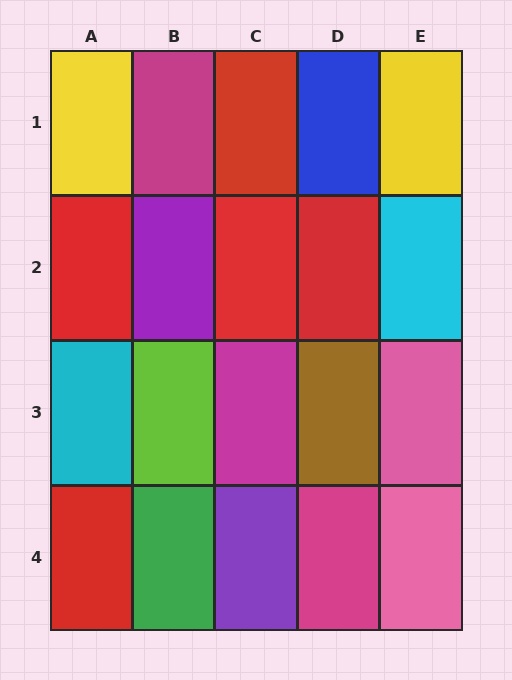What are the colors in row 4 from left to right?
Red, green, purple, magenta, pink.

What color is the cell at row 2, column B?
Purple.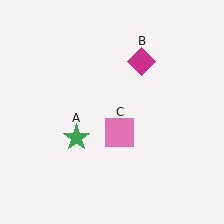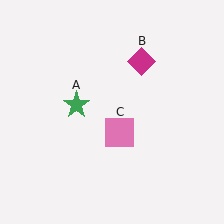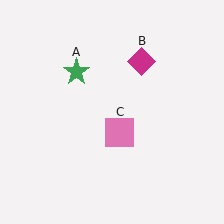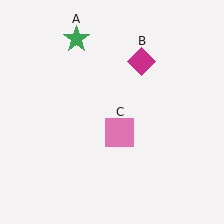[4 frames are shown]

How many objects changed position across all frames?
1 object changed position: green star (object A).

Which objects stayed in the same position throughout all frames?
Magenta diamond (object B) and pink square (object C) remained stationary.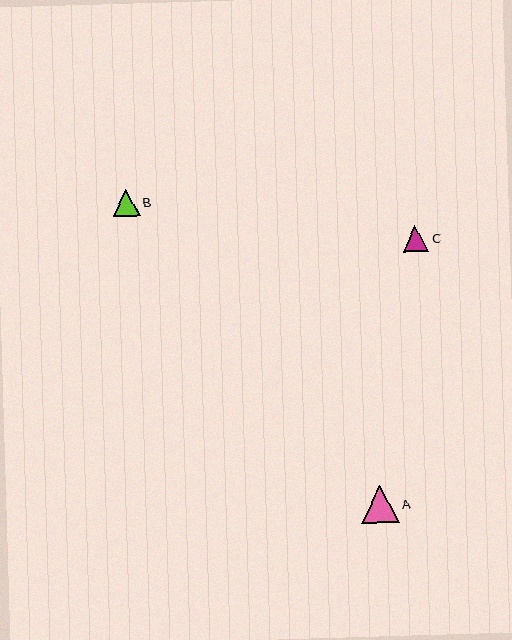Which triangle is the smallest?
Triangle C is the smallest with a size of approximately 26 pixels.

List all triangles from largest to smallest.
From largest to smallest: A, B, C.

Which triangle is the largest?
Triangle A is the largest with a size of approximately 38 pixels.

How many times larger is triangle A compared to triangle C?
Triangle A is approximately 1.5 times the size of triangle C.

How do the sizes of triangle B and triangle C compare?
Triangle B and triangle C are approximately the same size.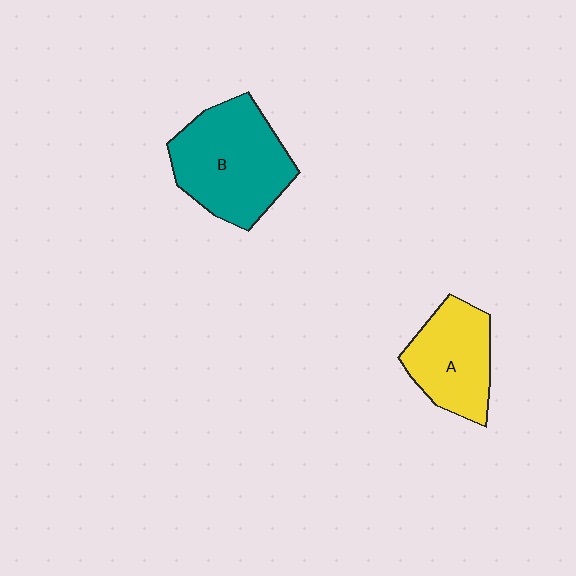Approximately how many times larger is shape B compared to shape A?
Approximately 1.4 times.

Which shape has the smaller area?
Shape A (yellow).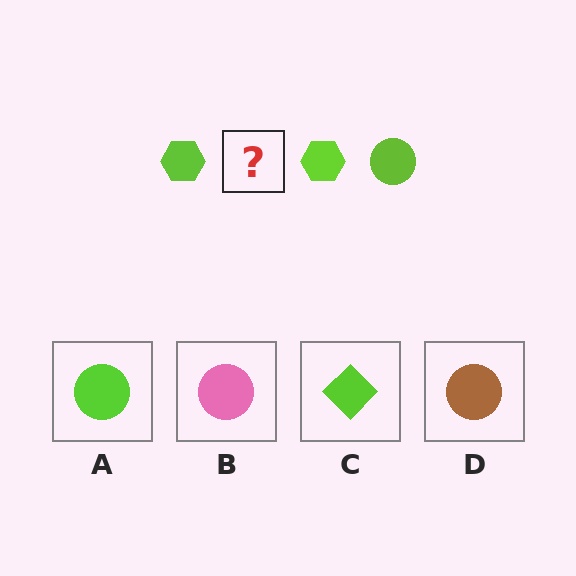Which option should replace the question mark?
Option A.